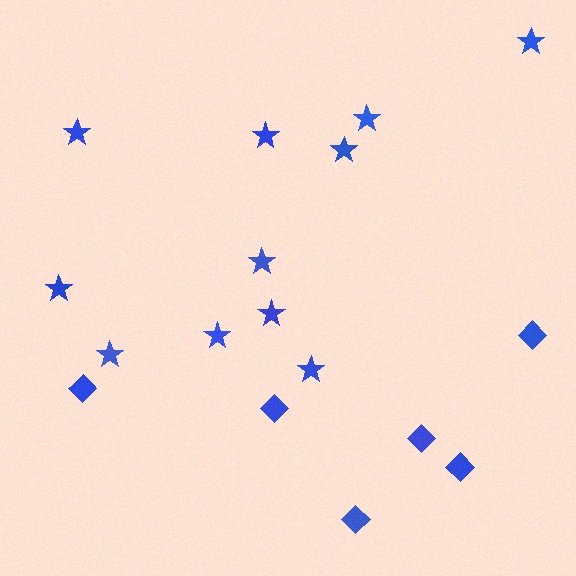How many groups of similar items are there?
There are 2 groups: one group of diamonds (6) and one group of stars (11).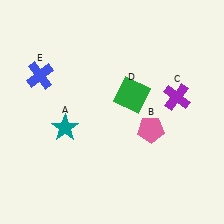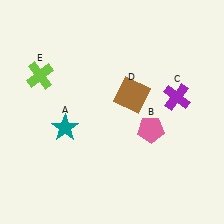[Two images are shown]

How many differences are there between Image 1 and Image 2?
There are 2 differences between the two images.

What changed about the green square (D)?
In Image 1, D is green. In Image 2, it changed to brown.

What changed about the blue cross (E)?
In Image 1, E is blue. In Image 2, it changed to lime.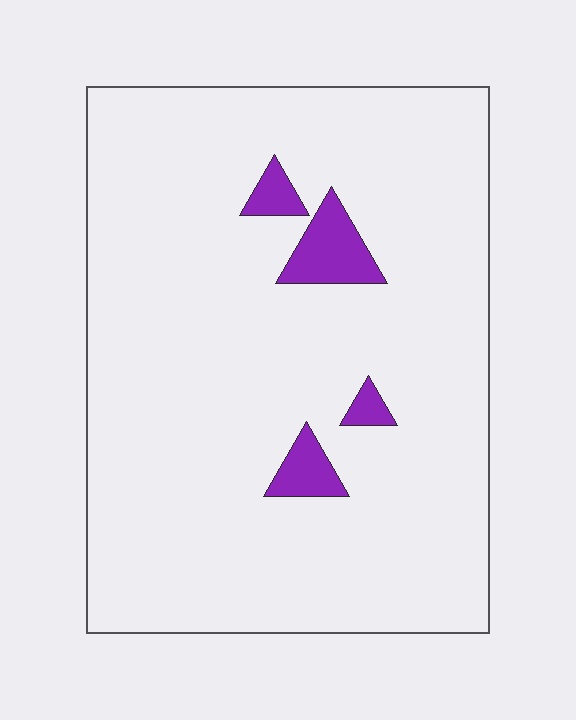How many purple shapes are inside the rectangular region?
4.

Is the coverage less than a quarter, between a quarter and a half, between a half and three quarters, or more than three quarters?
Less than a quarter.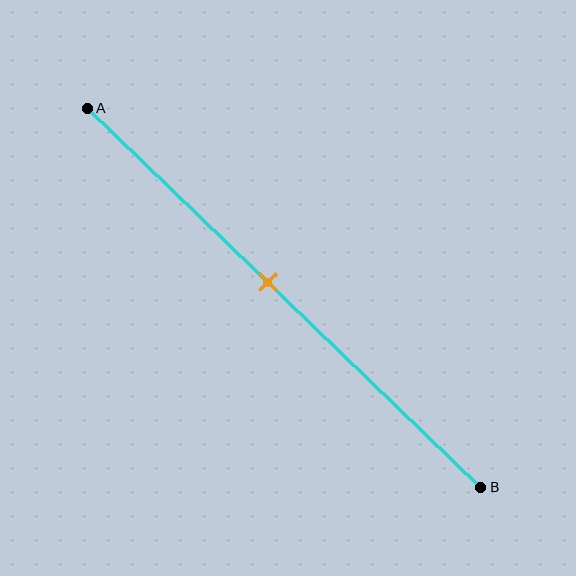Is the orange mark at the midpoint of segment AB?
No, the mark is at about 45% from A, not at the 50% midpoint.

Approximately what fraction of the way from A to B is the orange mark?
The orange mark is approximately 45% of the way from A to B.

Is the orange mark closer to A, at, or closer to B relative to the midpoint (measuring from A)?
The orange mark is closer to point A than the midpoint of segment AB.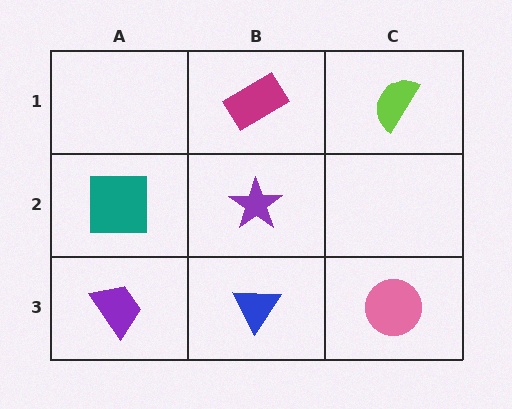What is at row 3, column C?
A pink circle.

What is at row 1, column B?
A magenta rectangle.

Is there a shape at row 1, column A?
No, that cell is empty.